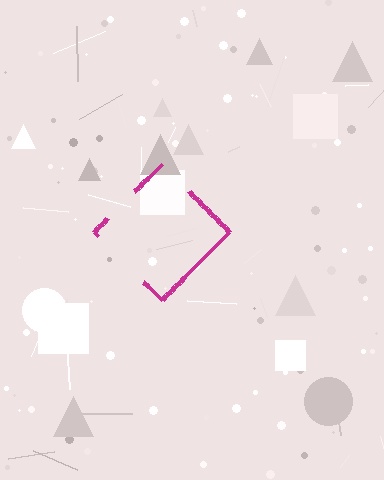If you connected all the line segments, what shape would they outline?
They would outline a diamond.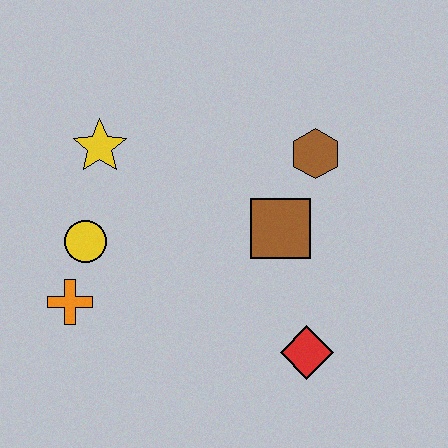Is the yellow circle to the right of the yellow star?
No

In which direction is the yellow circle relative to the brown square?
The yellow circle is to the left of the brown square.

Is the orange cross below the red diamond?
No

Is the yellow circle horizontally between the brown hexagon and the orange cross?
Yes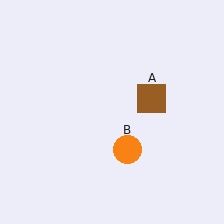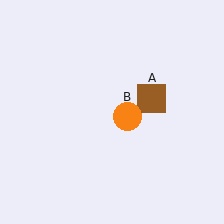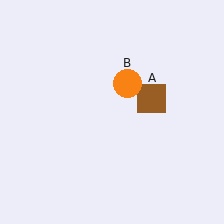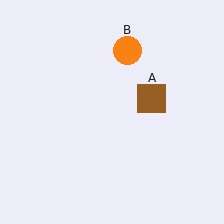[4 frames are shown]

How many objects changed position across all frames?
1 object changed position: orange circle (object B).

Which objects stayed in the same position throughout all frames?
Brown square (object A) remained stationary.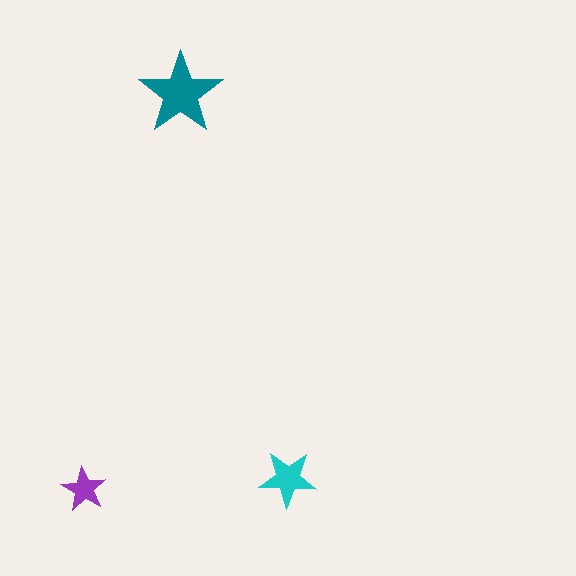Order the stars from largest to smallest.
the teal one, the cyan one, the purple one.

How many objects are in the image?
There are 3 objects in the image.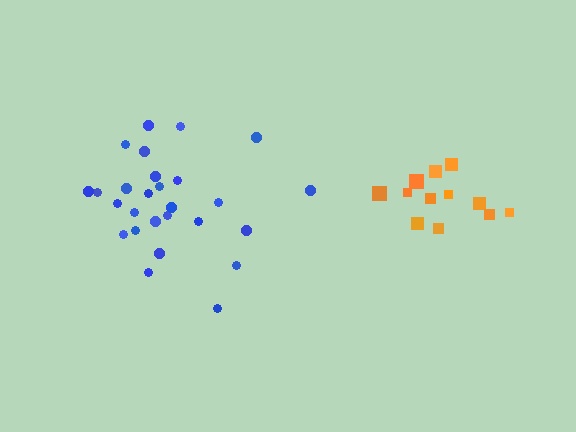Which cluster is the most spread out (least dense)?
Orange.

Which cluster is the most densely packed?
Blue.